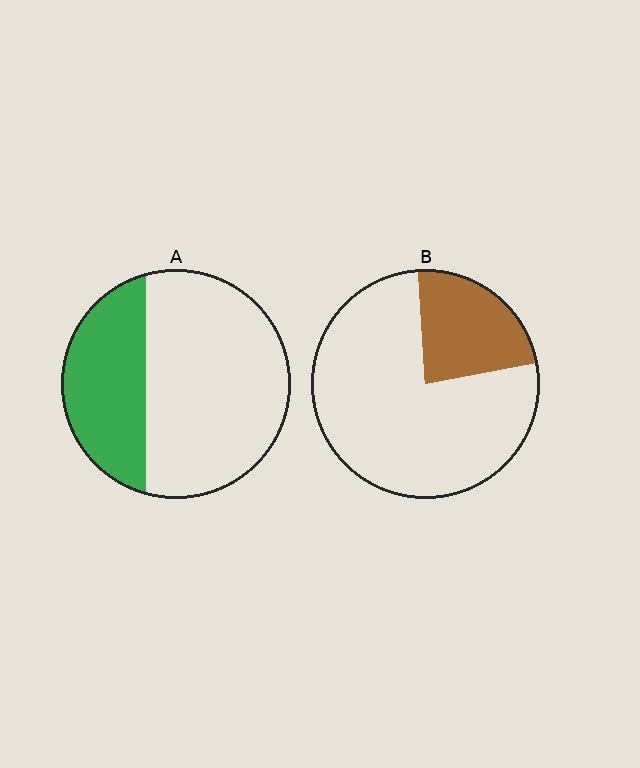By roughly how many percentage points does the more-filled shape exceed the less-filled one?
By roughly 10 percentage points (A over B).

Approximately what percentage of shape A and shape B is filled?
A is approximately 35% and B is approximately 25%.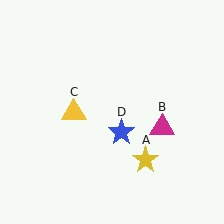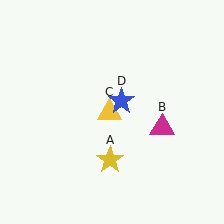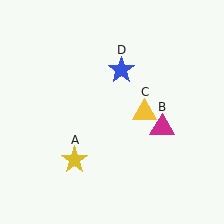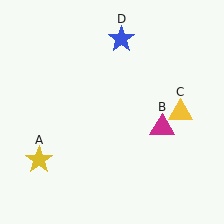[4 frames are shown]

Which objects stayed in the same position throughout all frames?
Magenta triangle (object B) remained stationary.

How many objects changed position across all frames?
3 objects changed position: yellow star (object A), yellow triangle (object C), blue star (object D).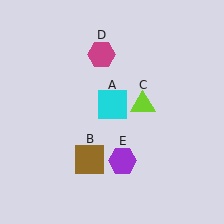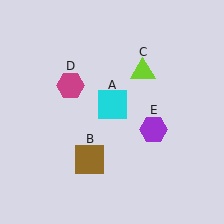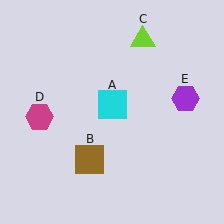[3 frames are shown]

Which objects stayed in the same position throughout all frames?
Cyan square (object A) and brown square (object B) remained stationary.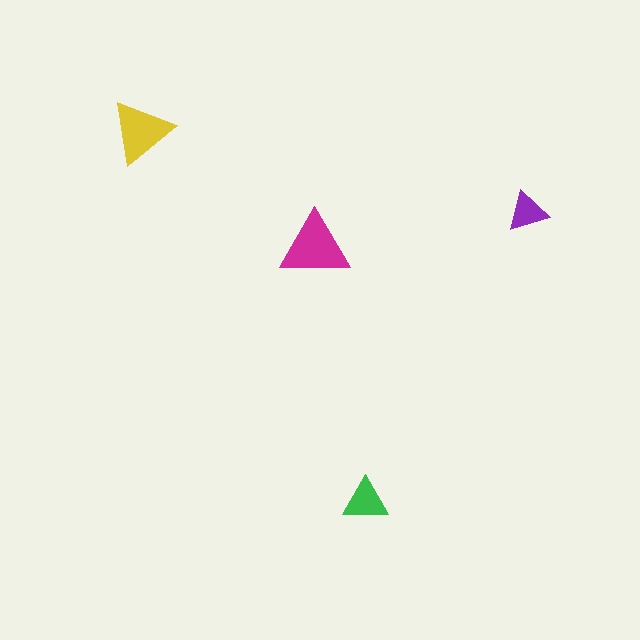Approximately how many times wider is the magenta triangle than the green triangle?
About 1.5 times wider.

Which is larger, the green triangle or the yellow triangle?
The yellow one.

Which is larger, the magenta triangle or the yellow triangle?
The magenta one.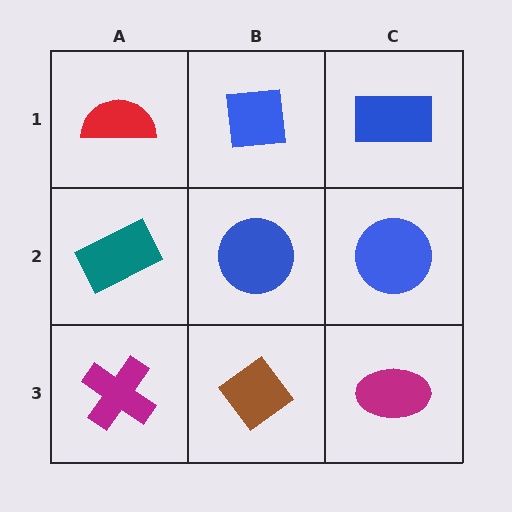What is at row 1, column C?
A blue rectangle.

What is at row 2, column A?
A teal rectangle.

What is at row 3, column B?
A brown diamond.